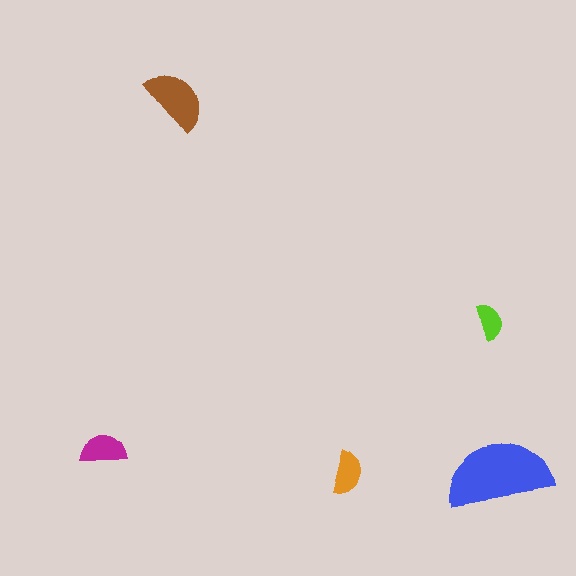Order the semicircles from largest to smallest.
the blue one, the brown one, the magenta one, the orange one, the lime one.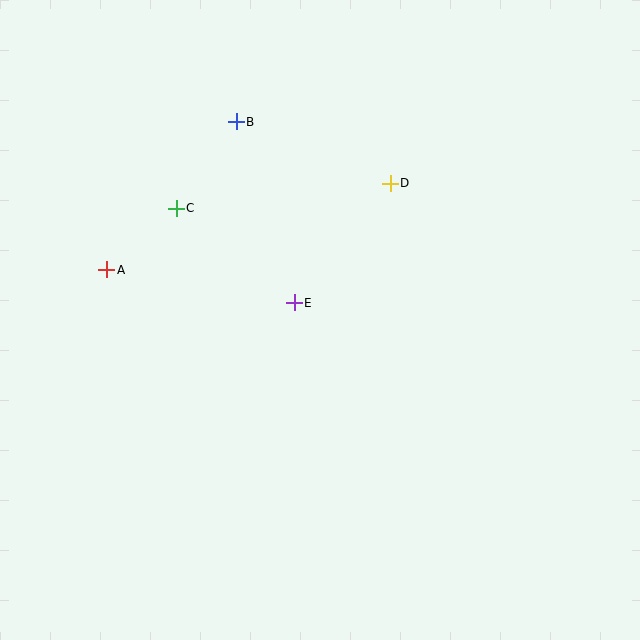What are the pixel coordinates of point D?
Point D is at (390, 183).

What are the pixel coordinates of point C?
Point C is at (176, 208).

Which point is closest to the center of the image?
Point E at (294, 303) is closest to the center.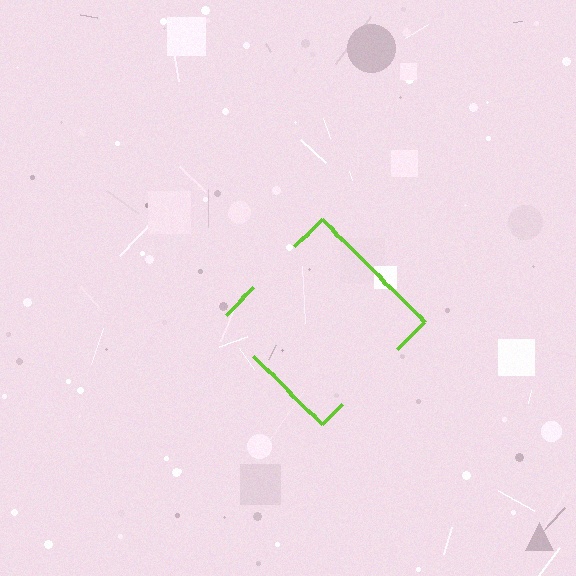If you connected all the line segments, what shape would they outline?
They would outline a diamond.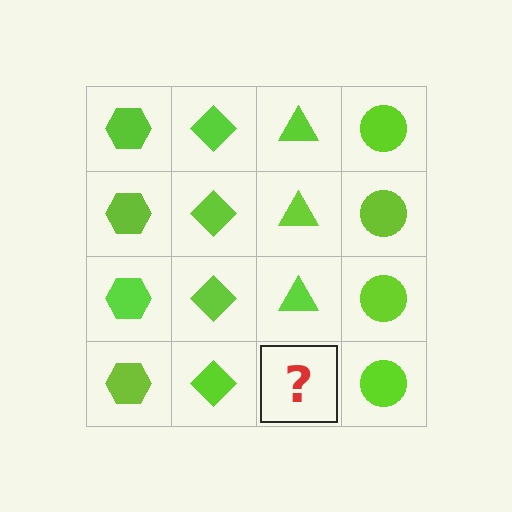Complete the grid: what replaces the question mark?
The question mark should be replaced with a lime triangle.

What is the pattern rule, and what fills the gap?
The rule is that each column has a consistent shape. The gap should be filled with a lime triangle.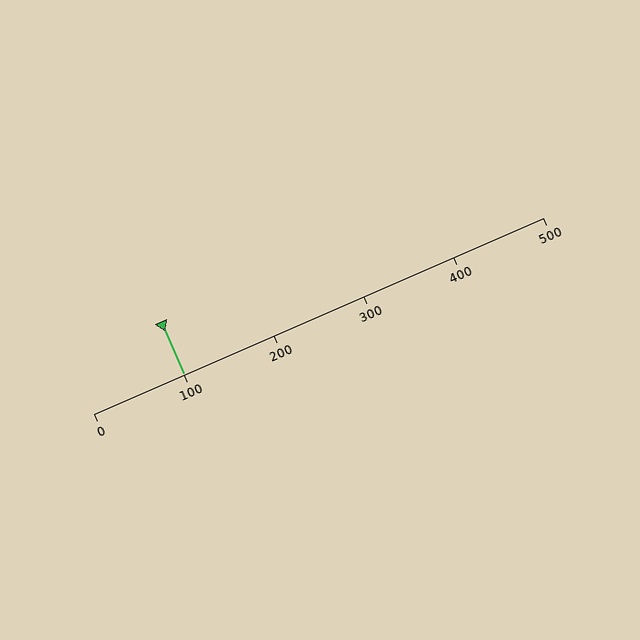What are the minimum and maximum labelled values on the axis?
The axis runs from 0 to 500.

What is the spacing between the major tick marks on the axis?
The major ticks are spaced 100 apart.